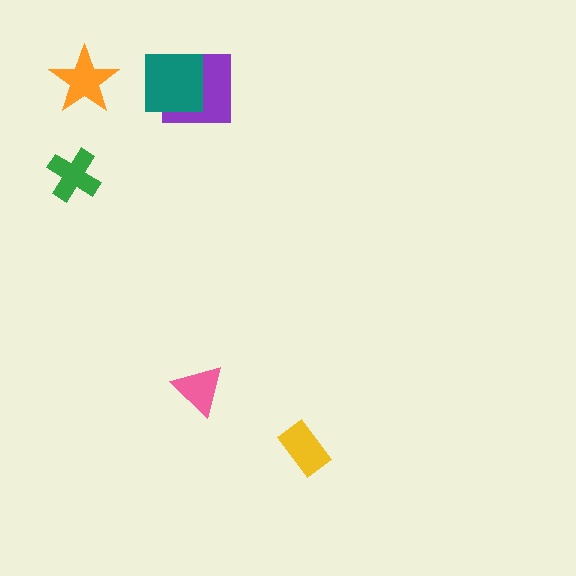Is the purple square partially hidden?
Yes, it is partially covered by another shape.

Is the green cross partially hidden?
No, no other shape covers it.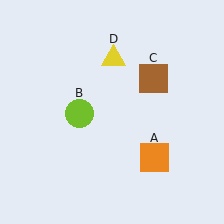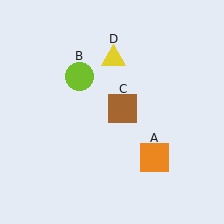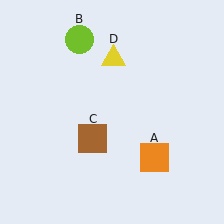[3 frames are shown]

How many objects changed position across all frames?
2 objects changed position: lime circle (object B), brown square (object C).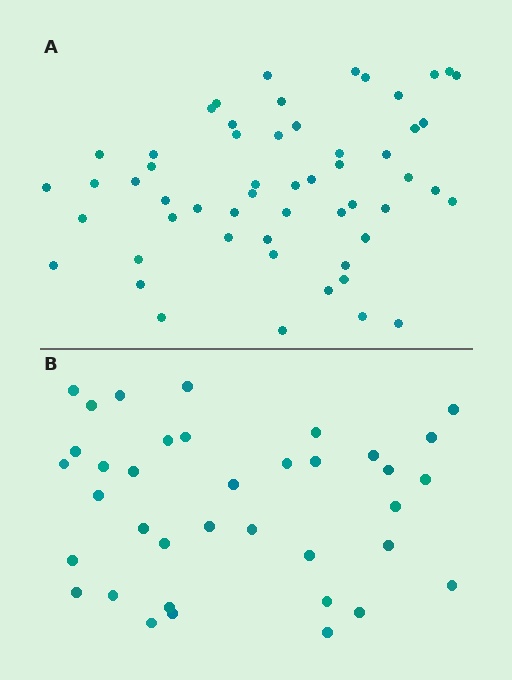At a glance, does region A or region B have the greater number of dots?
Region A (the top region) has more dots.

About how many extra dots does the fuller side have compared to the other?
Region A has approximately 20 more dots than region B.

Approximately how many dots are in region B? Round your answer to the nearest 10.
About 40 dots. (The exact count is 37, which rounds to 40.)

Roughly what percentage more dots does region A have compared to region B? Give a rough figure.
About 50% more.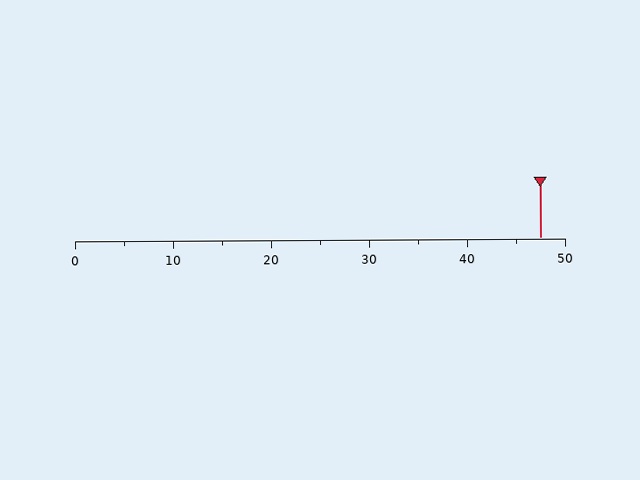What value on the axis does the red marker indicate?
The marker indicates approximately 47.5.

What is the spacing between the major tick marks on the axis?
The major ticks are spaced 10 apart.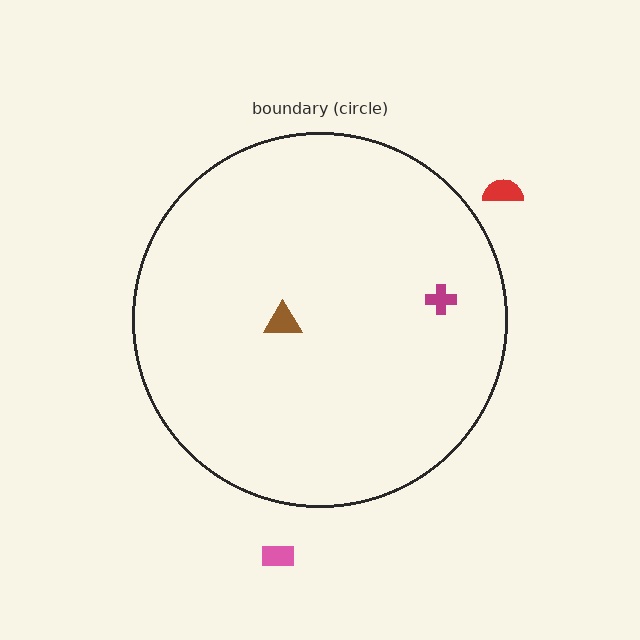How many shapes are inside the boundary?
2 inside, 2 outside.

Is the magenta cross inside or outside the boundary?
Inside.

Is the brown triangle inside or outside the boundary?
Inside.